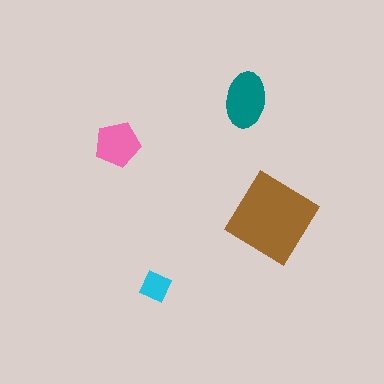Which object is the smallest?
The cyan diamond.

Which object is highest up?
The teal ellipse is topmost.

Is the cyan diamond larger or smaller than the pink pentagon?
Smaller.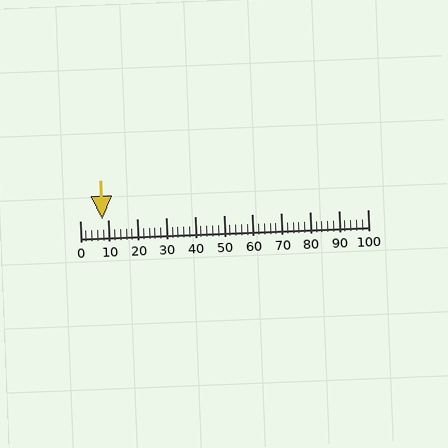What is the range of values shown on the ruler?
The ruler shows values from 0 to 100.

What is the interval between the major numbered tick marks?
The major tick marks are spaced 10 units apart.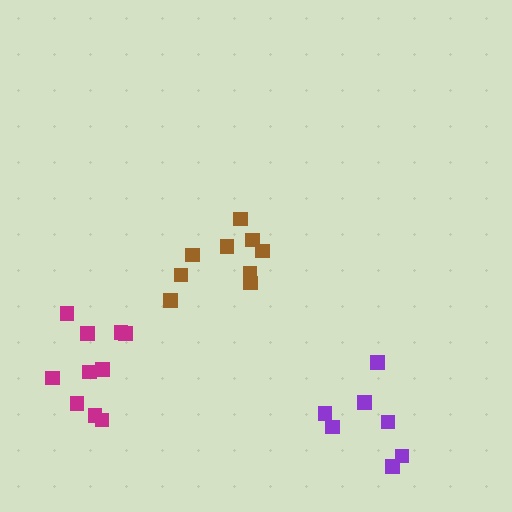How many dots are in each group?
Group 1: 7 dots, Group 2: 10 dots, Group 3: 9 dots (26 total).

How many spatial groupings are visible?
There are 3 spatial groupings.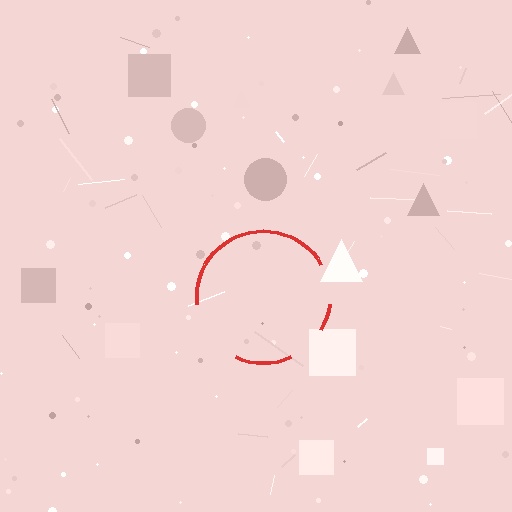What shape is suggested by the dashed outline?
The dashed outline suggests a circle.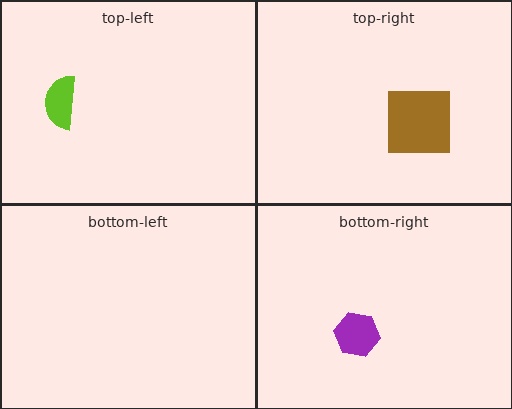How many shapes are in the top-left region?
1.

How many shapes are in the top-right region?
1.